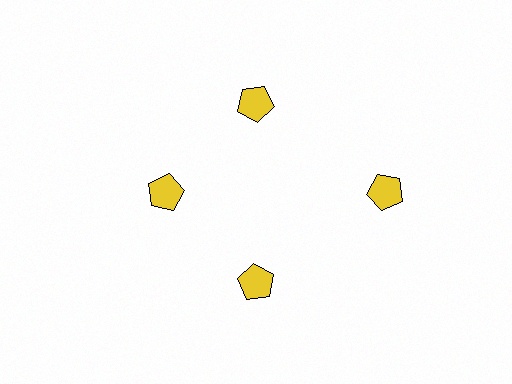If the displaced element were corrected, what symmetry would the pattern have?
It would have 4-fold rotational symmetry — the pattern would map onto itself every 90 degrees.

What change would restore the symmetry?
The symmetry would be restored by moving it inward, back onto the ring so that all 4 pentagons sit at equal angles and equal distance from the center.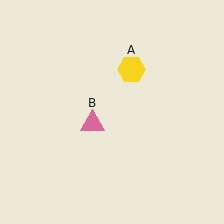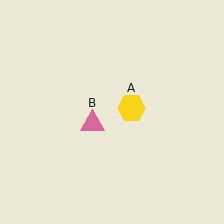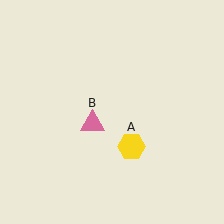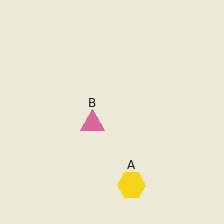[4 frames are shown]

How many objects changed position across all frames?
1 object changed position: yellow hexagon (object A).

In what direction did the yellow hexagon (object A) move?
The yellow hexagon (object A) moved down.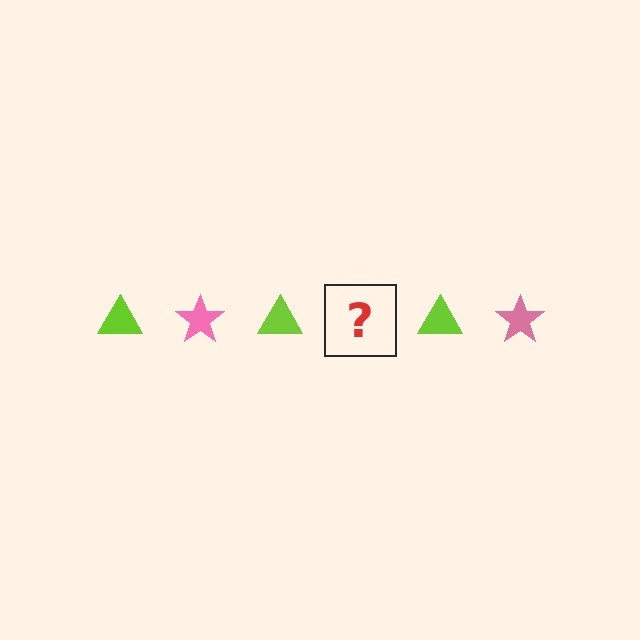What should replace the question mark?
The question mark should be replaced with a pink star.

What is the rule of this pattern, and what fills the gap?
The rule is that the pattern alternates between lime triangle and pink star. The gap should be filled with a pink star.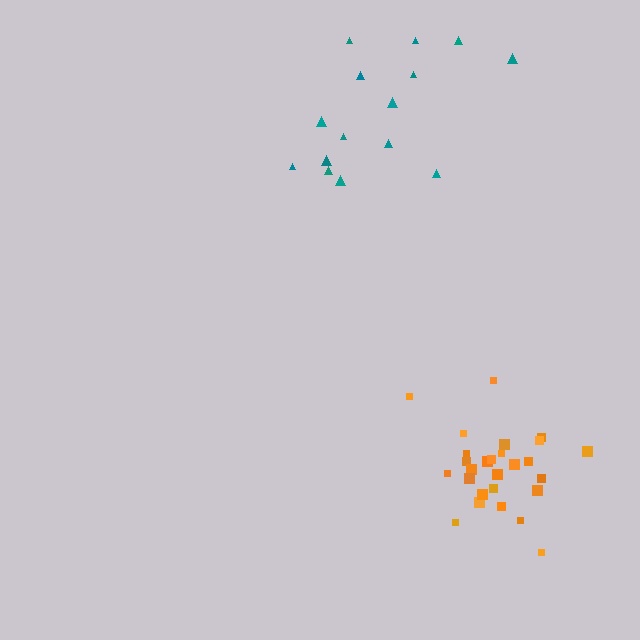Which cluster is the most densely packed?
Orange.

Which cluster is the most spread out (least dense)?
Teal.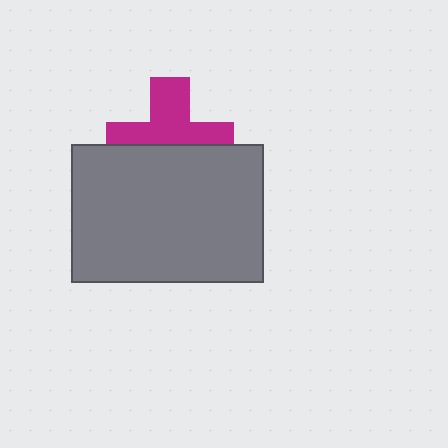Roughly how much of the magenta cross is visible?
About half of it is visible (roughly 53%).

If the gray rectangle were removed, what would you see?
You would see the complete magenta cross.